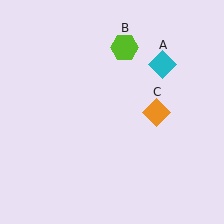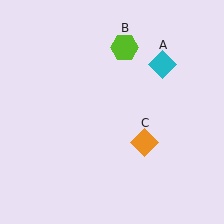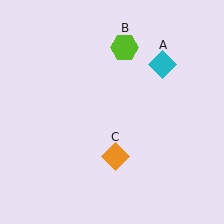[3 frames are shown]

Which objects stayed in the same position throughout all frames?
Cyan diamond (object A) and lime hexagon (object B) remained stationary.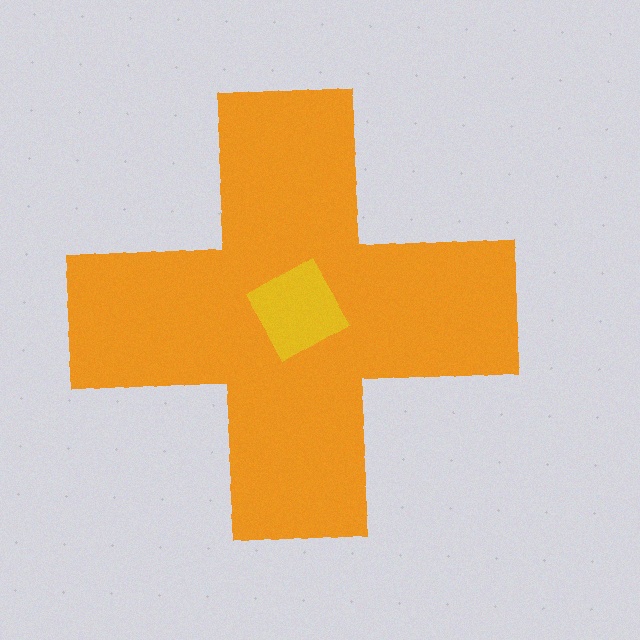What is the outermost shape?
The orange cross.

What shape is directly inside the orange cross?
The yellow diamond.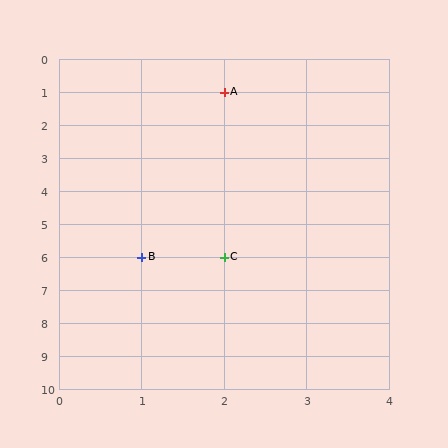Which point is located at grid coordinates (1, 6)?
Point B is at (1, 6).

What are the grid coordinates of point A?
Point A is at grid coordinates (2, 1).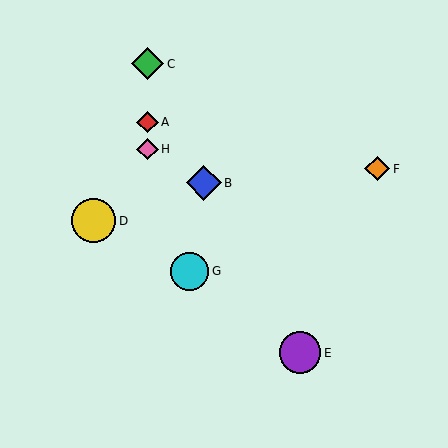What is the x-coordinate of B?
Object B is at x≈204.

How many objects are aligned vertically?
3 objects (A, C, H) are aligned vertically.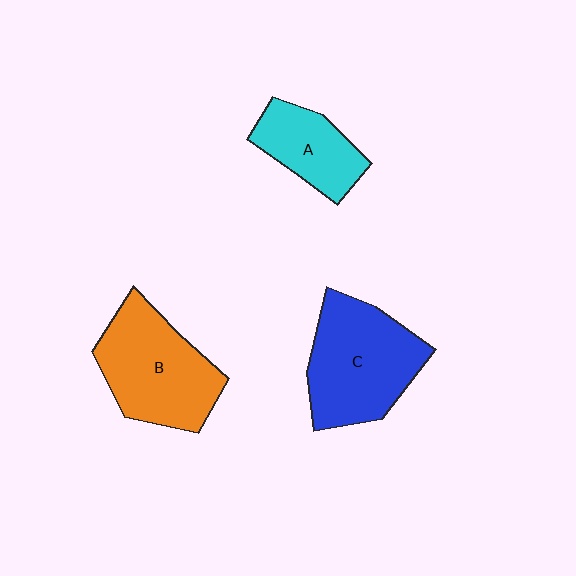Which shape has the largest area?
Shape C (blue).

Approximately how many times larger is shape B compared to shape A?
Approximately 1.7 times.